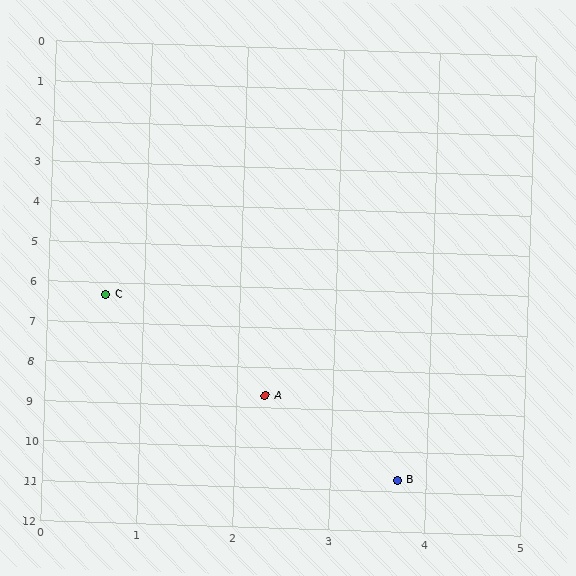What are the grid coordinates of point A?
Point A is at approximately (2.3, 8.7).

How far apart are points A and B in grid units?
Points A and B are about 2.4 grid units apart.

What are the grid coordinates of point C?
Point C is at approximately (0.6, 6.3).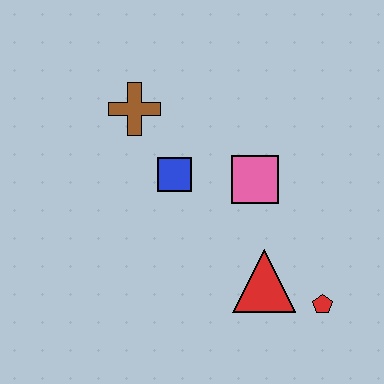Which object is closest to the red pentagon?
The red triangle is closest to the red pentagon.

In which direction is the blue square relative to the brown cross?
The blue square is below the brown cross.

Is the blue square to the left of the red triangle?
Yes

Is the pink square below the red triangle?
No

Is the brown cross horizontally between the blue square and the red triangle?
No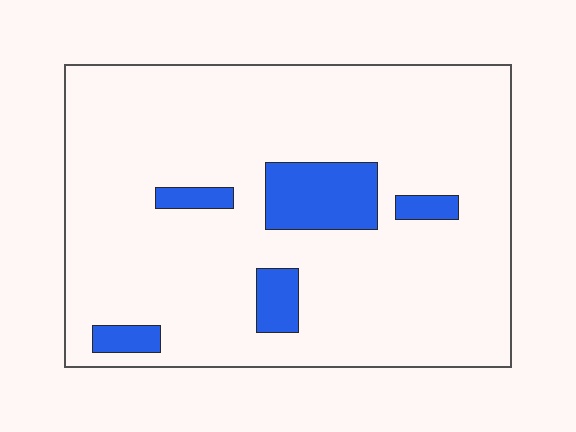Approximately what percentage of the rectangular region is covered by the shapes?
Approximately 10%.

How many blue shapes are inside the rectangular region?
5.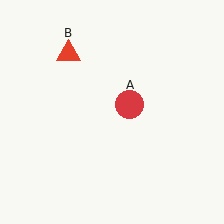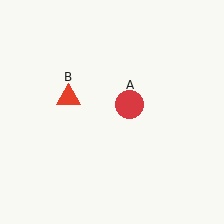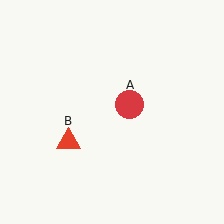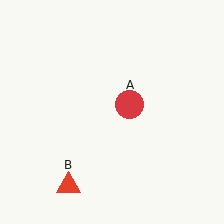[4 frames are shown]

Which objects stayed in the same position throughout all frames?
Red circle (object A) remained stationary.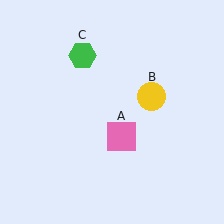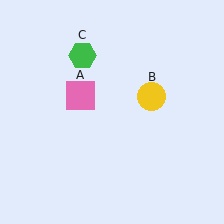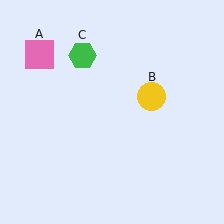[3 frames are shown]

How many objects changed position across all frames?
1 object changed position: pink square (object A).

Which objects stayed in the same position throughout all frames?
Yellow circle (object B) and green hexagon (object C) remained stationary.